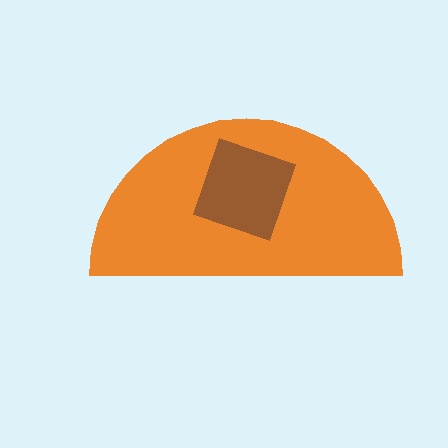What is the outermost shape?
The orange semicircle.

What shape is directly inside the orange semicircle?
The brown square.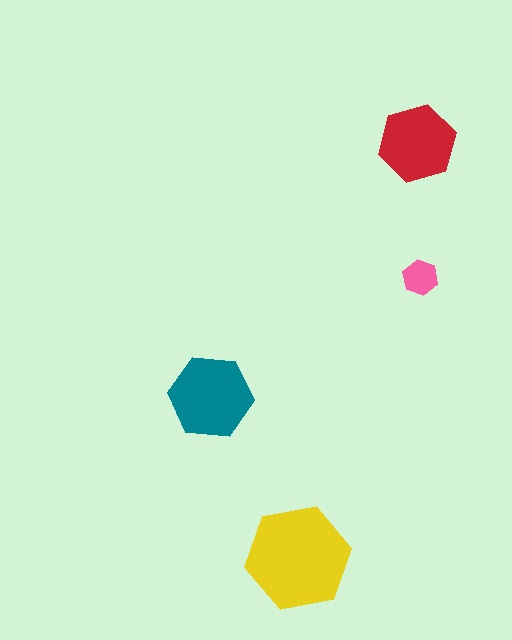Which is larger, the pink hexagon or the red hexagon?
The red one.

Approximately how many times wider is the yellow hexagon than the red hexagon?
About 1.5 times wider.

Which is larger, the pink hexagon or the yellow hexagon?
The yellow one.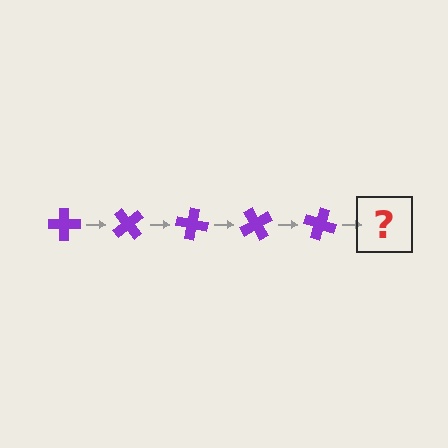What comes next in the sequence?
The next element should be a purple cross rotated 250 degrees.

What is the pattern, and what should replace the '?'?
The pattern is that the cross rotates 50 degrees each step. The '?' should be a purple cross rotated 250 degrees.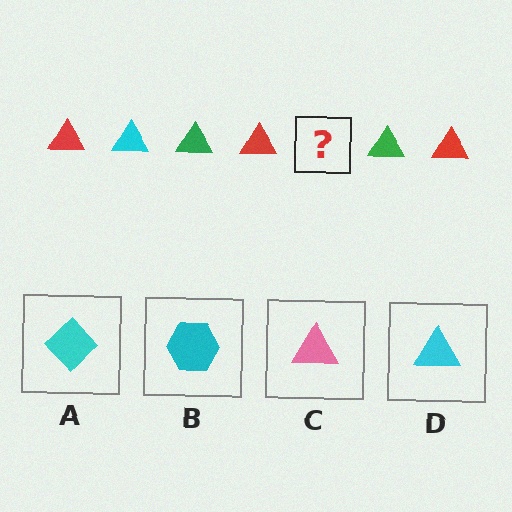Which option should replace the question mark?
Option D.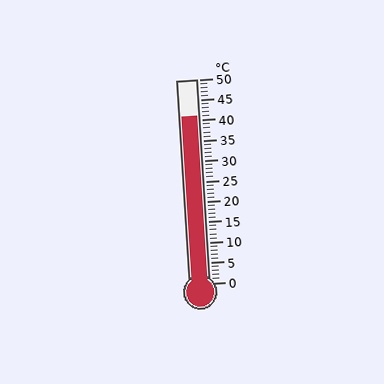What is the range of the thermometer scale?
The thermometer scale ranges from 0°C to 50°C.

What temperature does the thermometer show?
The thermometer shows approximately 41°C.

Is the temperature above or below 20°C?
The temperature is above 20°C.